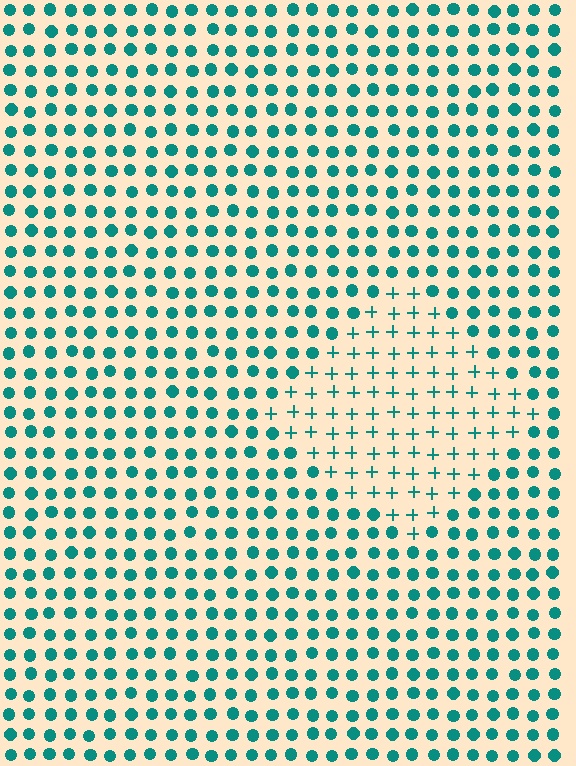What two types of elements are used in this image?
The image uses plus signs inside the diamond region and circles outside it.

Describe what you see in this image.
The image is filled with small teal elements arranged in a uniform grid. A diamond-shaped region contains plus signs, while the surrounding area contains circles. The boundary is defined purely by the change in element shape.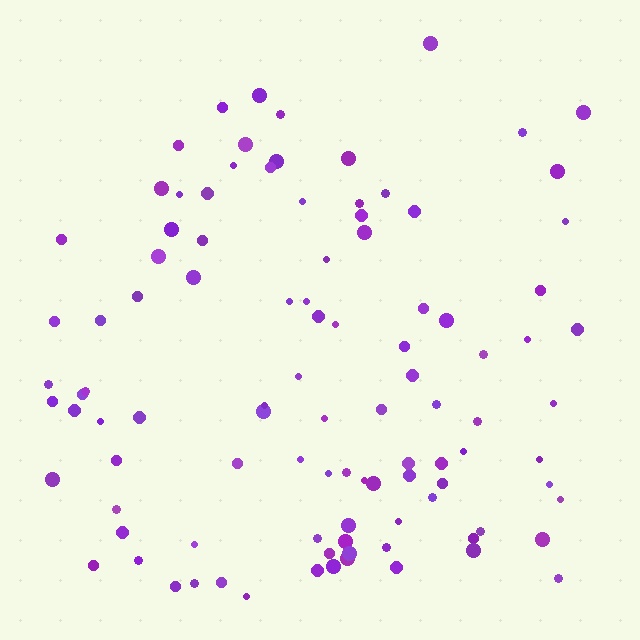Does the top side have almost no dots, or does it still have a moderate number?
Still a moderate number, just noticeably fewer than the bottom.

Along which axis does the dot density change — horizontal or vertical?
Vertical.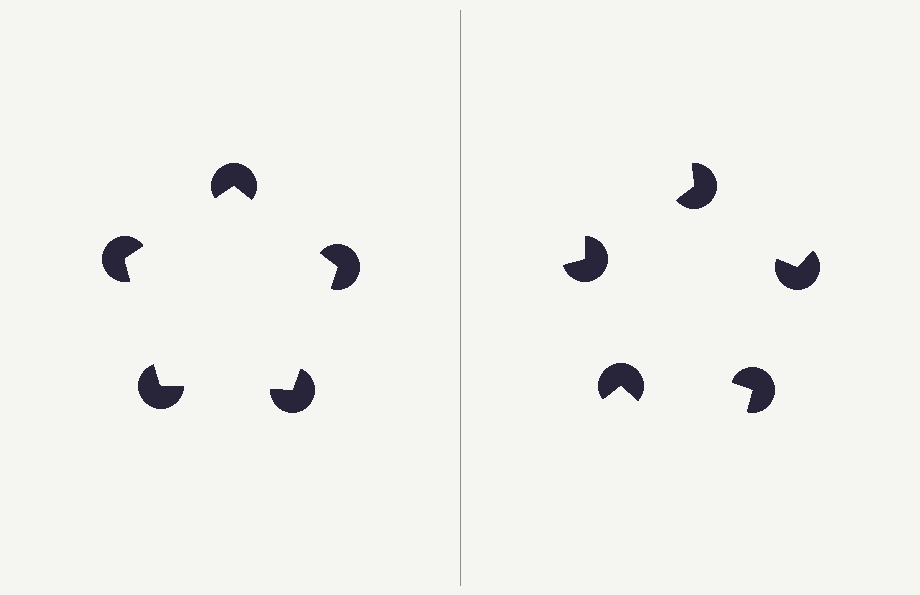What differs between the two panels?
The pac-man discs are positioned identically on both sides; only the wedge orientations differ. On the left they align to a pentagon; on the right they are misaligned.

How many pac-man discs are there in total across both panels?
10 — 5 on each side.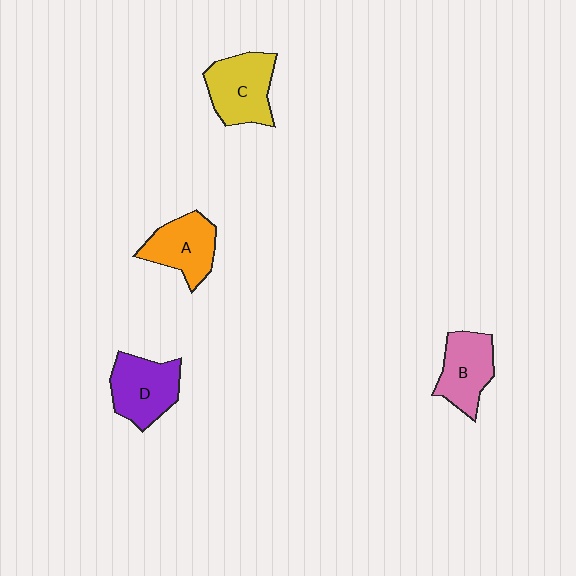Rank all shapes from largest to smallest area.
From largest to smallest: C (yellow), D (purple), A (orange), B (pink).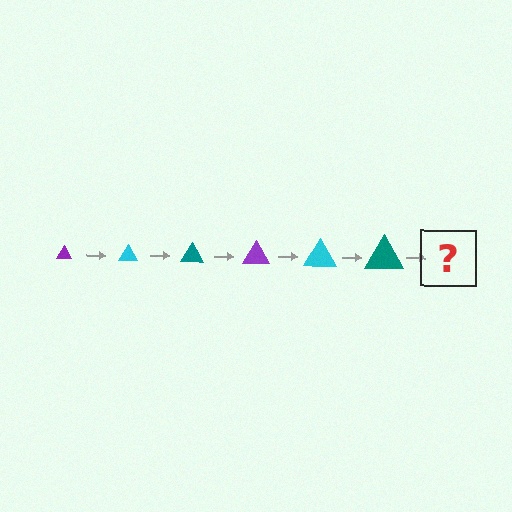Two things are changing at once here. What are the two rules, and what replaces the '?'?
The two rules are that the triangle grows larger each step and the color cycles through purple, cyan, and teal. The '?' should be a purple triangle, larger than the previous one.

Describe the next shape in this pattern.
It should be a purple triangle, larger than the previous one.